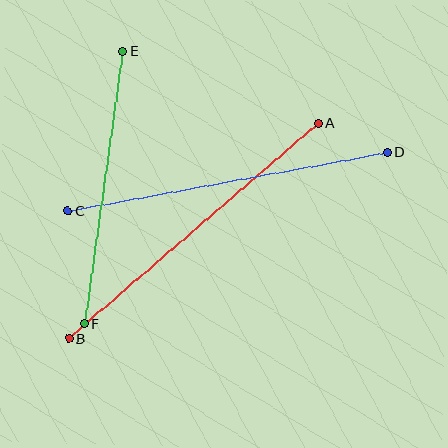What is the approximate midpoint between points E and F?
The midpoint is at approximately (104, 188) pixels.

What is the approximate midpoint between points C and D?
The midpoint is at approximately (228, 181) pixels.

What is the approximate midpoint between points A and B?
The midpoint is at approximately (194, 231) pixels.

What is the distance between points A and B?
The distance is approximately 329 pixels.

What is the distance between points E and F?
The distance is approximately 275 pixels.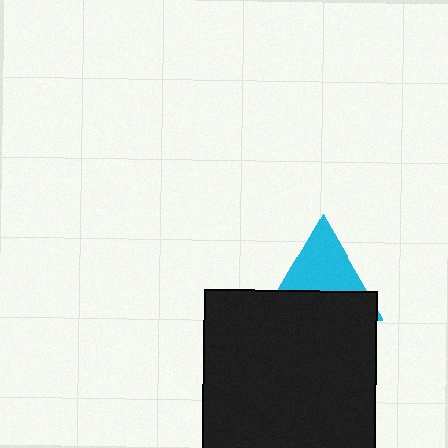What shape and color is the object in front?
The object in front is a black rectangle.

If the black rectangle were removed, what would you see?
You would see the complete cyan triangle.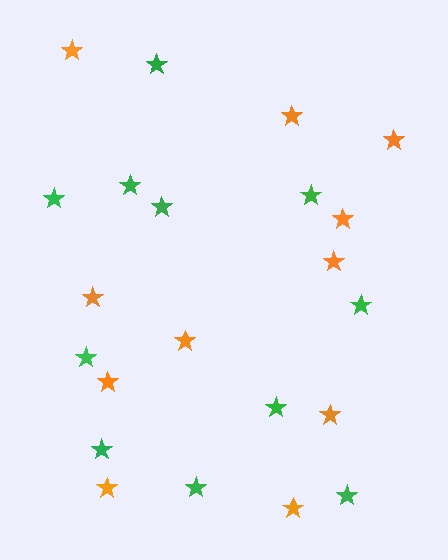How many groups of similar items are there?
There are 2 groups: one group of orange stars (11) and one group of green stars (11).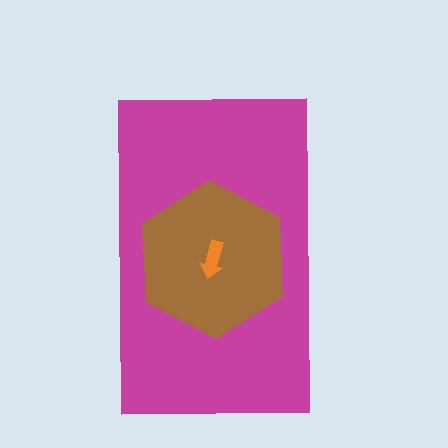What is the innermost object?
The orange arrow.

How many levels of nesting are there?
3.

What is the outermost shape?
The magenta rectangle.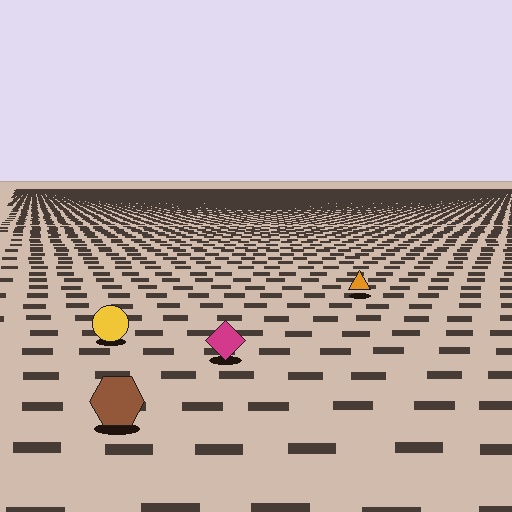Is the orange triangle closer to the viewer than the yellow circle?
No. The yellow circle is closer — you can tell from the texture gradient: the ground texture is coarser near it.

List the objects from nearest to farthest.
From nearest to farthest: the brown hexagon, the magenta diamond, the yellow circle, the orange triangle.